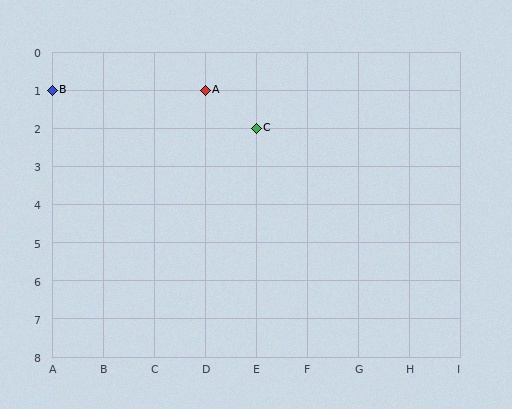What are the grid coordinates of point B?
Point B is at grid coordinates (A, 1).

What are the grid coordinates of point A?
Point A is at grid coordinates (D, 1).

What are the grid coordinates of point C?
Point C is at grid coordinates (E, 2).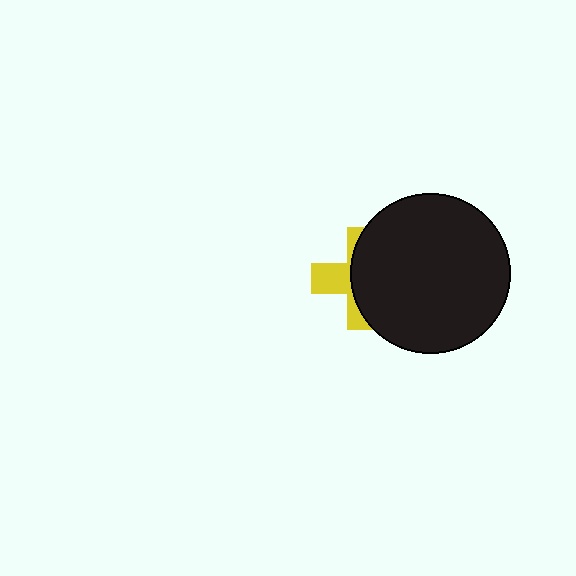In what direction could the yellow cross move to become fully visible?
The yellow cross could move left. That would shift it out from behind the black circle entirely.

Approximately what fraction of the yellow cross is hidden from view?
Roughly 64% of the yellow cross is hidden behind the black circle.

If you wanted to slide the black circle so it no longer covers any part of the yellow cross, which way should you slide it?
Slide it right — that is the most direct way to separate the two shapes.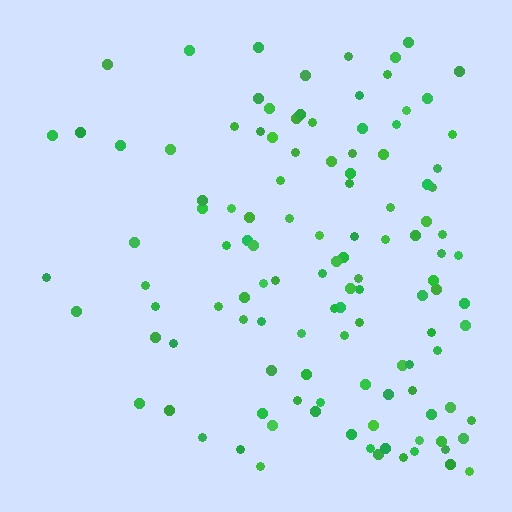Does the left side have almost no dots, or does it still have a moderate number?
Still a moderate number, just noticeably fewer than the right.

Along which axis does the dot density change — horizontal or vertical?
Horizontal.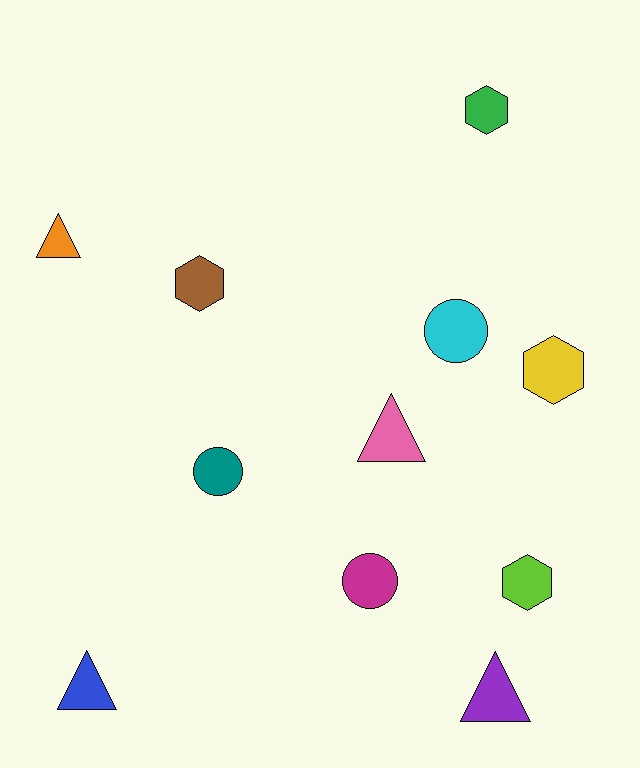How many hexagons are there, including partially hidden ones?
There are 4 hexagons.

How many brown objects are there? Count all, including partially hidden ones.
There is 1 brown object.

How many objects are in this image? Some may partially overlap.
There are 11 objects.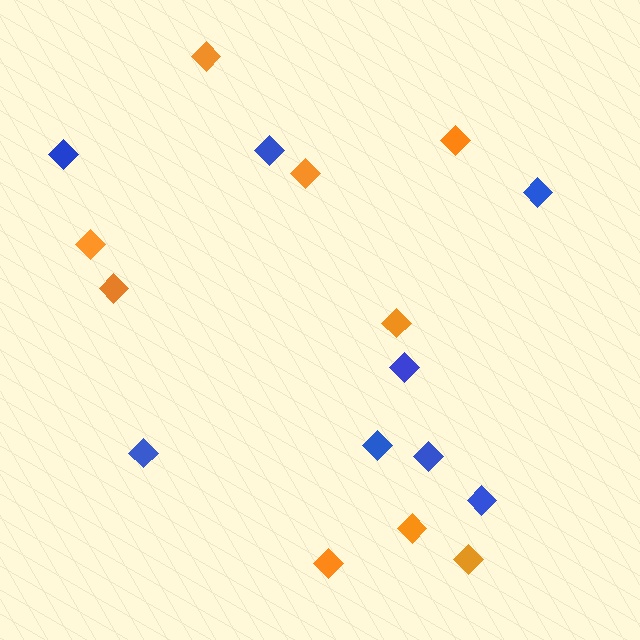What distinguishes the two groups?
There are 2 groups: one group of blue diamonds (8) and one group of orange diamonds (9).